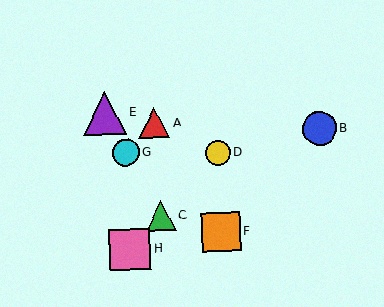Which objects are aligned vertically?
Objects D, F are aligned vertically.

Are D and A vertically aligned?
No, D is at x≈218 and A is at x≈154.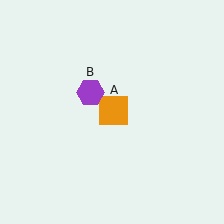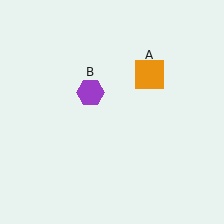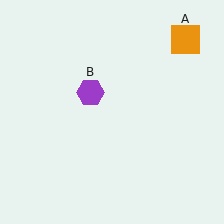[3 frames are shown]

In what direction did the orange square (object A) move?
The orange square (object A) moved up and to the right.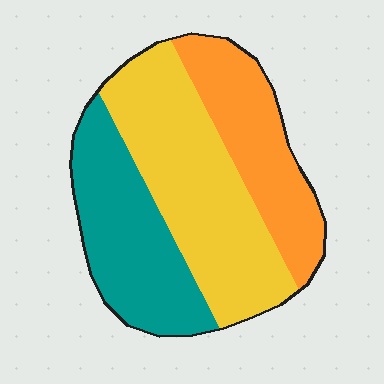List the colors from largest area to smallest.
From largest to smallest: yellow, teal, orange.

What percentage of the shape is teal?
Teal covers roughly 30% of the shape.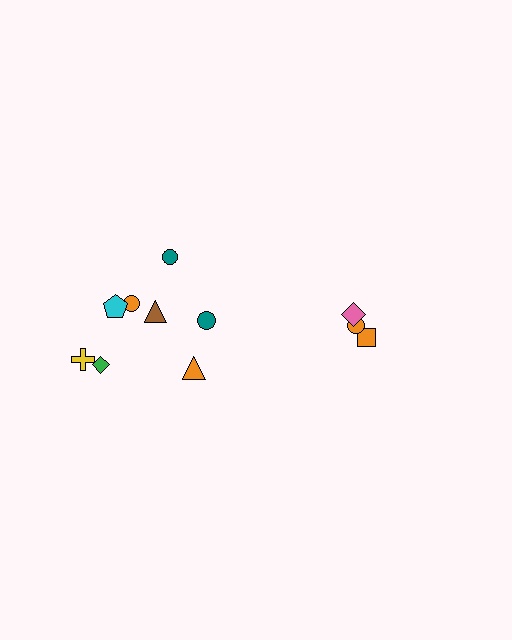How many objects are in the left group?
There are 8 objects.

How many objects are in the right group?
There are 3 objects.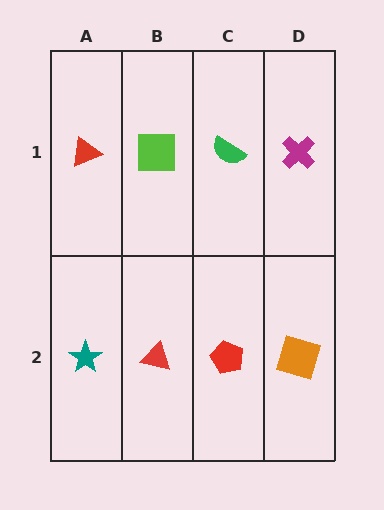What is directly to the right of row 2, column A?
A red triangle.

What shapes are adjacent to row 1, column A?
A teal star (row 2, column A), a lime square (row 1, column B).